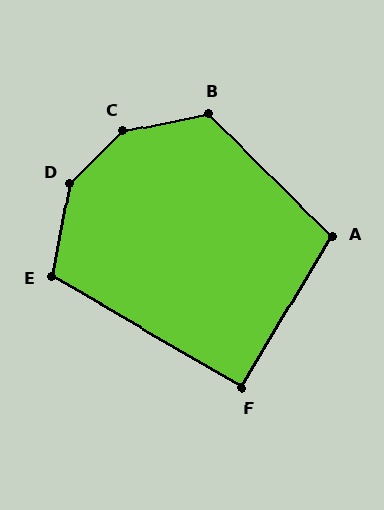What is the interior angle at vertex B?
Approximately 124 degrees (obtuse).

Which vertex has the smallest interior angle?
F, at approximately 91 degrees.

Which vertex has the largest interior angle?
C, at approximately 147 degrees.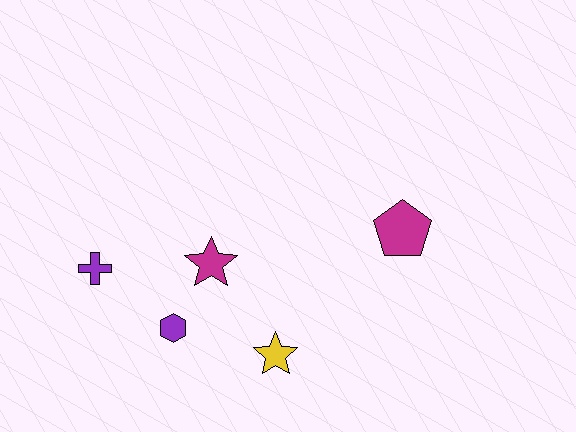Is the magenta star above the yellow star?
Yes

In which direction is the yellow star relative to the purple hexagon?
The yellow star is to the right of the purple hexagon.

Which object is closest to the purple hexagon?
The magenta star is closest to the purple hexagon.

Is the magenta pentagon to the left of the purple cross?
No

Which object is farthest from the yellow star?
The purple cross is farthest from the yellow star.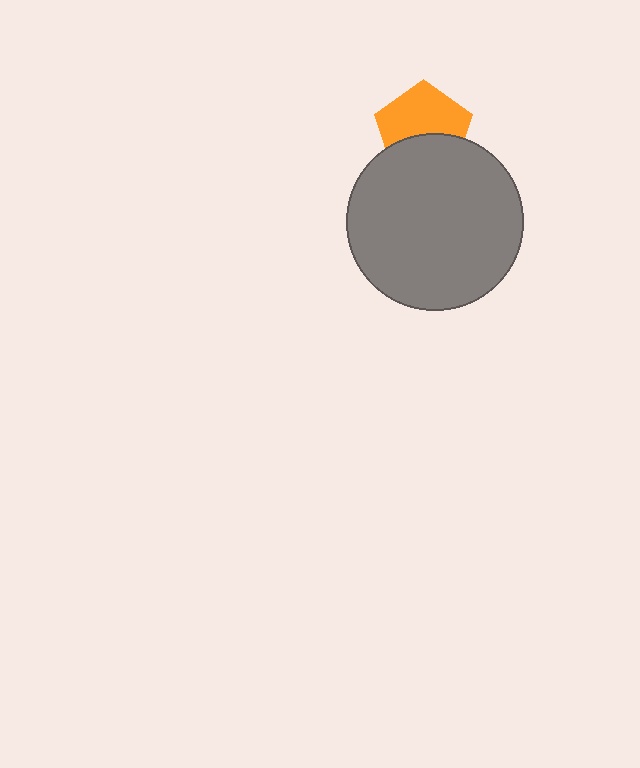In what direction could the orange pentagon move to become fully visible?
The orange pentagon could move up. That would shift it out from behind the gray circle entirely.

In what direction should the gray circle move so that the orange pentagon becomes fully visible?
The gray circle should move down. That is the shortest direction to clear the overlap and leave the orange pentagon fully visible.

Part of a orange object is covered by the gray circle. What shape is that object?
It is a pentagon.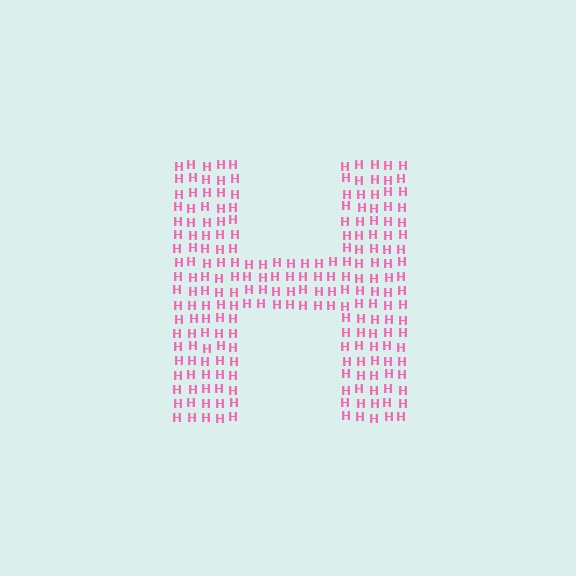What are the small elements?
The small elements are letter H's.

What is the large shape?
The large shape is the letter H.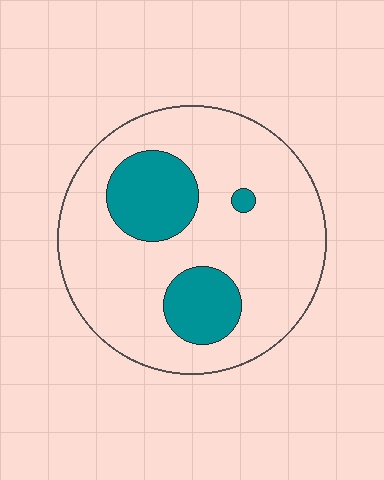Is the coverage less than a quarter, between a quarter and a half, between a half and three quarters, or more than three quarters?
Less than a quarter.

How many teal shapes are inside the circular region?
3.